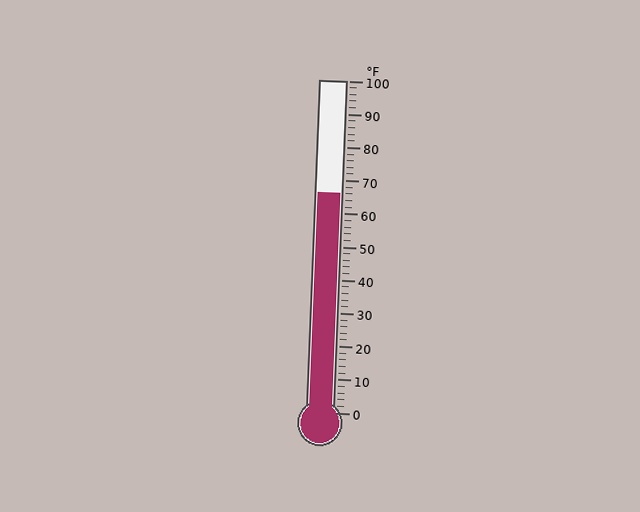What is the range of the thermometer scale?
The thermometer scale ranges from 0°F to 100°F.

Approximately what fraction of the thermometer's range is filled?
The thermometer is filled to approximately 65% of its range.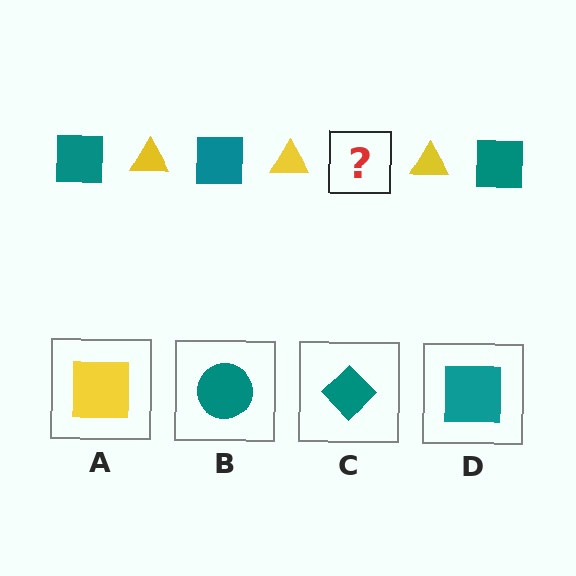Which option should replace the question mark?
Option D.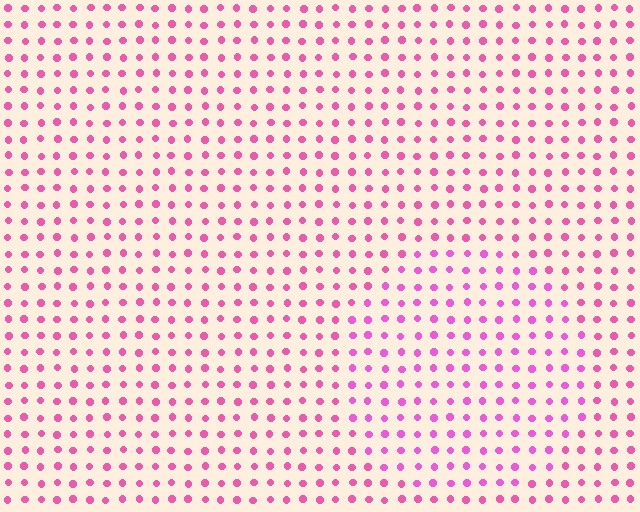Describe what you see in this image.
The image is filled with small pink elements in a uniform arrangement. A circle-shaped region is visible where the elements are tinted to a slightly different hue, forming a subtle color boundary.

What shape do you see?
I see a circle.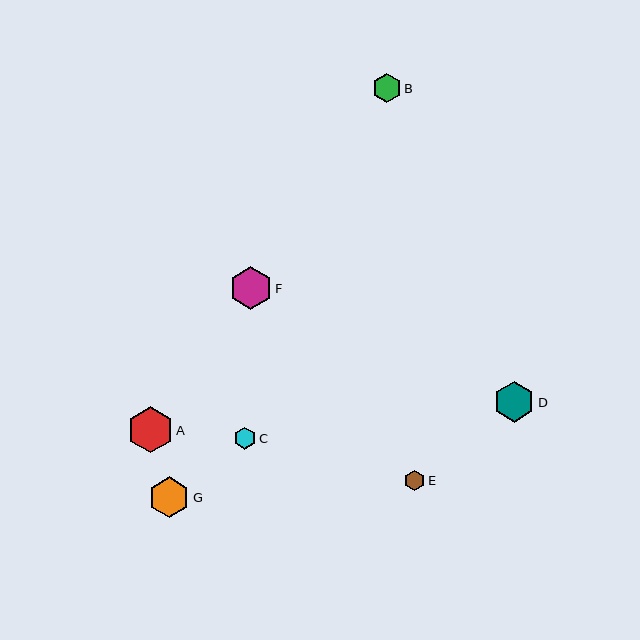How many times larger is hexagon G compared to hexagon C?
Hexagon G is approximately 1.8 times the size of hexagon C.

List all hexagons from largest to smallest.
From largest to smallest: A, F, D, G, B, C, E.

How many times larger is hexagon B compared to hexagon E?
Hexagon B is approximately 1.4 times the size of hexagon E.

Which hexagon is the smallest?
Hexagon E is the smallest with a size of approximately 21 pixels.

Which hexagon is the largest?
Hexagon A is the largest with a size of approximately 46 pixels.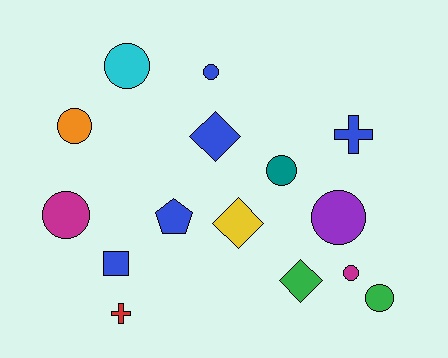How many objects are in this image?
There are 15 objects.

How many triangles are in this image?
There are no triangles.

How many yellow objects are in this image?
There is 1 yellow object.